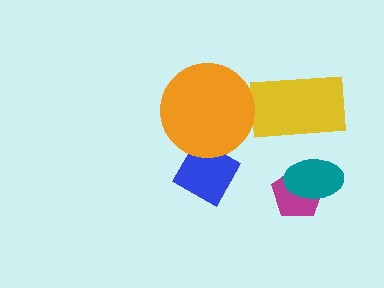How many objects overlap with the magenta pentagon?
1 object overlaps with the magenta pentagon.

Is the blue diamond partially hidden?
Yes, it is partially covered by another shape.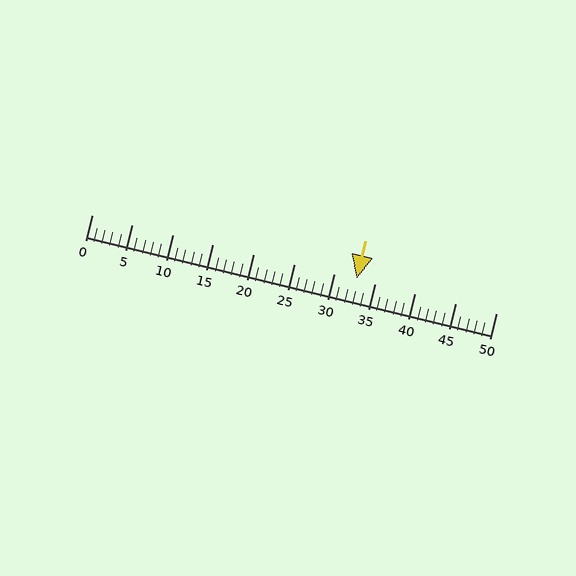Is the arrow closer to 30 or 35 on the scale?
The arrow is closer to 35.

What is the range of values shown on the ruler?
The ruler shows values from 0 to 50.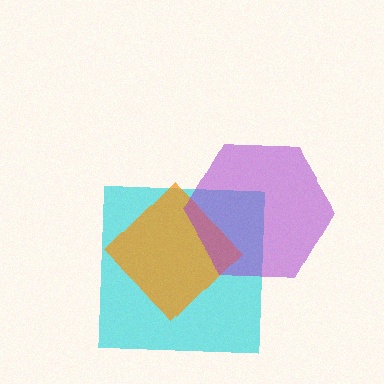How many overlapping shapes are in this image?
There are 3 overlapping shapes in the image.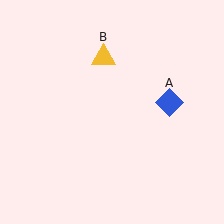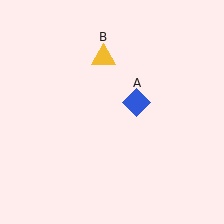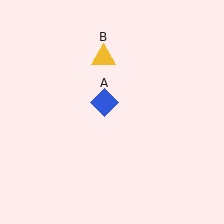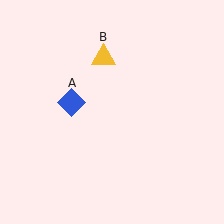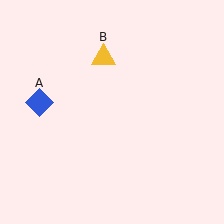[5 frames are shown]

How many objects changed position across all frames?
1 object changed position: blue diamond (object A).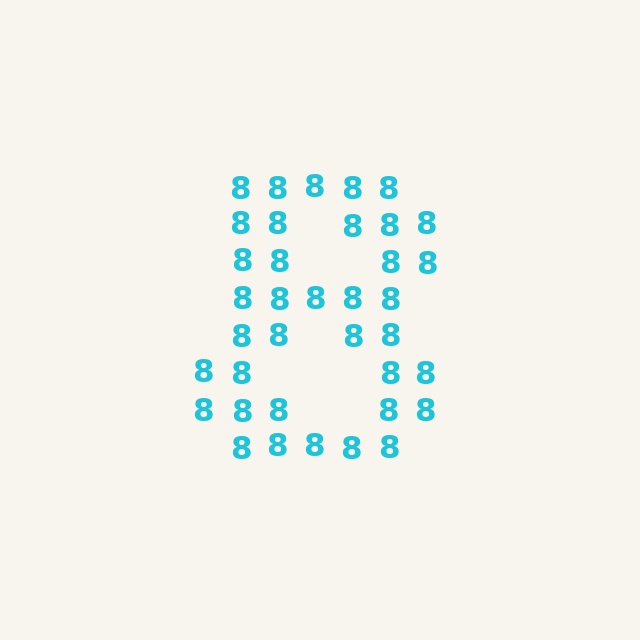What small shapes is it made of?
It is made of small digit 8's.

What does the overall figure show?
The overall figure shows the digit 8.